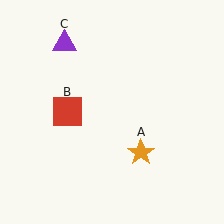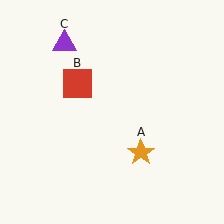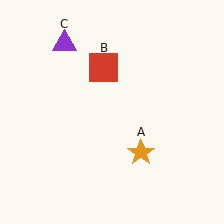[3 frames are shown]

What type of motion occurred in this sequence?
The red square (object B) rotated clockwise around the center of the scene.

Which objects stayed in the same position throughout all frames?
Orange star (object A) and purple triangle (object C) remained stationary.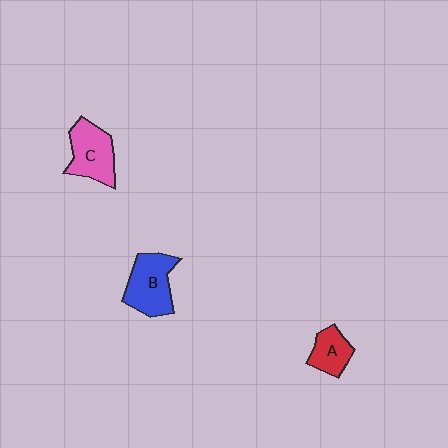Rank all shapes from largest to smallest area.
From largest to smallest: B (blue), C (pink), A (red).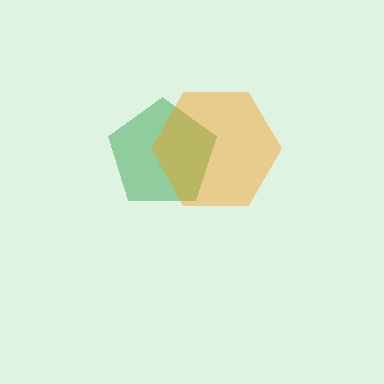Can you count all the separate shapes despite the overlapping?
Yes, there are 2 separate shapes.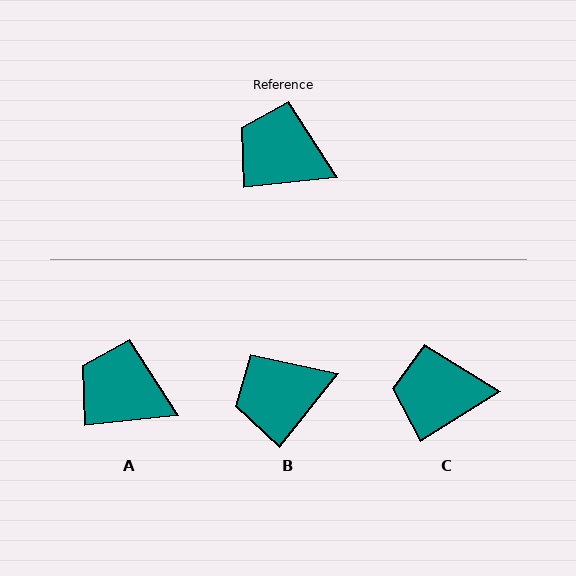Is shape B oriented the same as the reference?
No, it is off by about 45 degrees.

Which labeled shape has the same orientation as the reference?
A.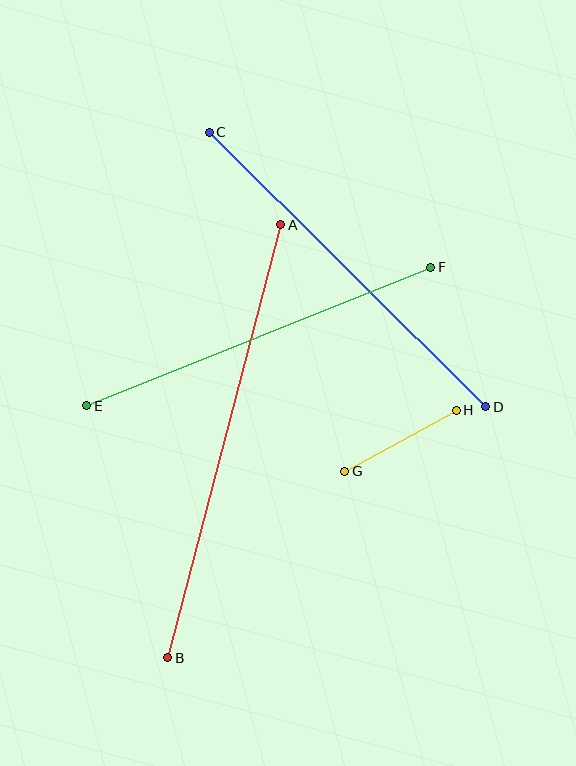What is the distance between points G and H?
The distance is approximately 127 pixels.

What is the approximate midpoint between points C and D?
The midpoint is at approximately (347, 270) pixels.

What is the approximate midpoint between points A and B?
The midpoint is at approximately (224, 441) pixels.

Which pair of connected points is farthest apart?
Points A and B are farthest apart.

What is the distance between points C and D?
The distance is approximately 389 pixels.